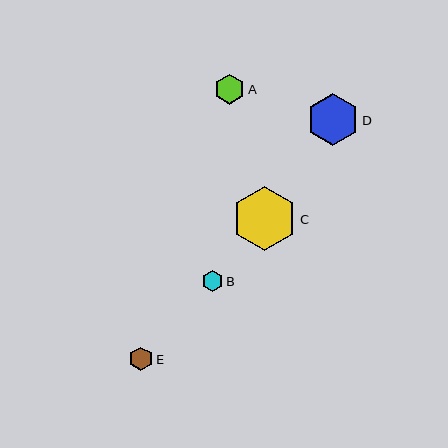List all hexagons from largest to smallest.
From largest to smallest: C, D, A, E, B.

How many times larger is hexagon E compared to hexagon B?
Hexagon E is approximately 1.1 times the size of hexagon B.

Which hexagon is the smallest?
Hexagon B is the smallest with a size of approximately 21 pixels.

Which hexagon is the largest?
Hexagon C is the largest with a size of approximately 65 pixels.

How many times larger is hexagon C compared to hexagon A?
Hexagon C is approximately 2.2 times the size of hexagon A.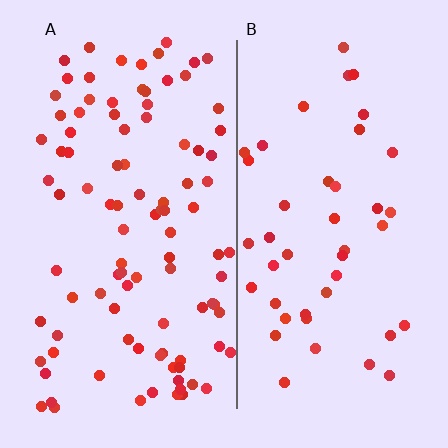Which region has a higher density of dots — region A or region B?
A (the left).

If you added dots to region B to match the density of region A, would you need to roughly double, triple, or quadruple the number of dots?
Approximately double.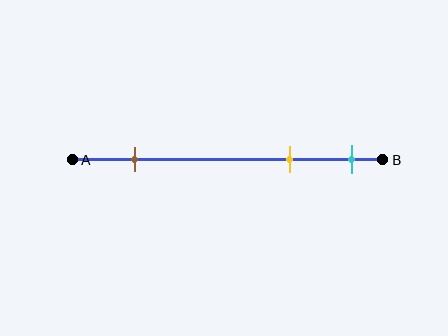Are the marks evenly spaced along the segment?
No, the marks are not evenly spaced.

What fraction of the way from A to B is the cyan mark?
The cyan mark is approximately 90% (0.9) of the way from A to B.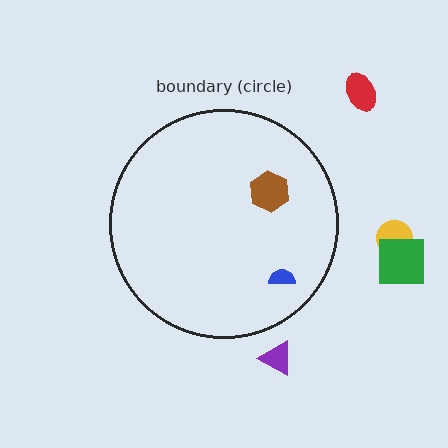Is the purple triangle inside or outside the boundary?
Outside.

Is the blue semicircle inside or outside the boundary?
Inside.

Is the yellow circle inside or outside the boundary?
Outside.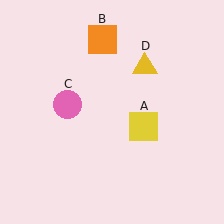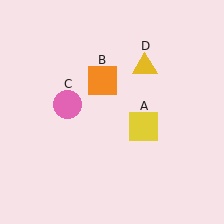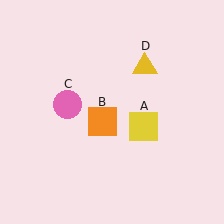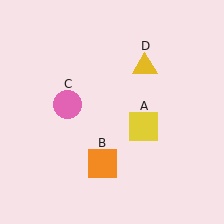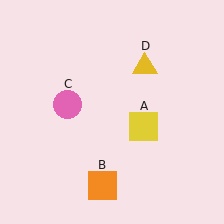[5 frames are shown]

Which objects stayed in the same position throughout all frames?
Yellow square (object A) and pink circle (object C) and yellow triangle (object D) remained stationary.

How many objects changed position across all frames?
1 object changed position: orange square (object B).